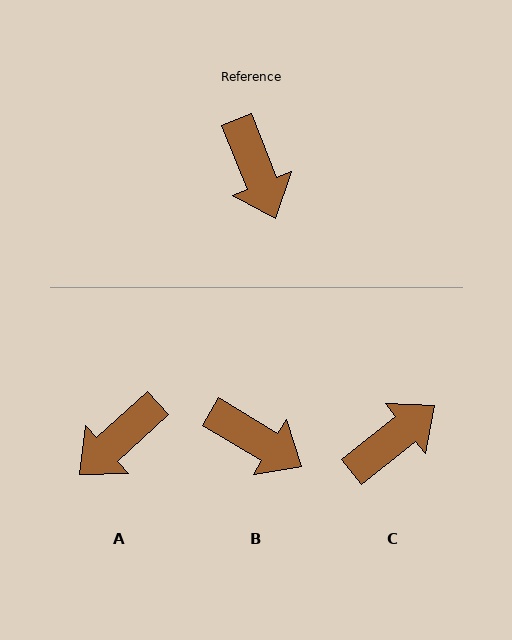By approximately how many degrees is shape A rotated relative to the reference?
Approximately 69 degrees clockwise.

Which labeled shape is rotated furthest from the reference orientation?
C, about 107 degrees away.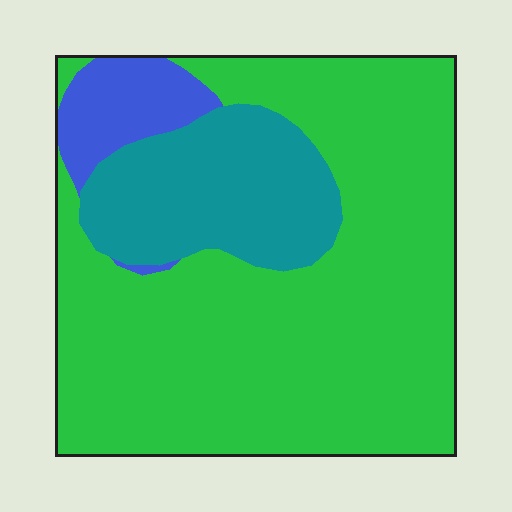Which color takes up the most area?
Green, at roughly 70%.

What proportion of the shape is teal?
Teal takes up about one fifth (1/5) of the shape.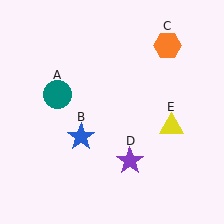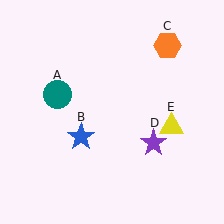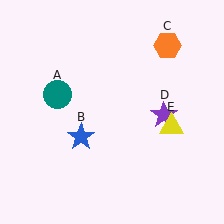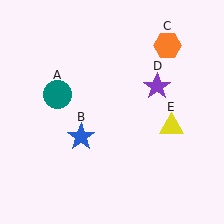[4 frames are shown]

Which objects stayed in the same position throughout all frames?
Teal circle (object A) and blue star (object B) and orange hexagon (object C) and yellow triangle (object E) remained stationary.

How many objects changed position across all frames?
1 object changed position: purple star (object D).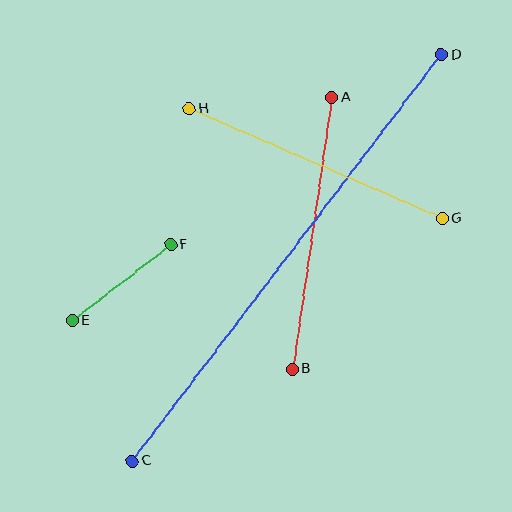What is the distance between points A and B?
The distance is approximately 275 pixels.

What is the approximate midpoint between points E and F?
The midpoint is at approximately (122, 283) pixels.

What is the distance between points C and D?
The distance is approximately 510 pixels.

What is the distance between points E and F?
The distance is approximately 124 pixels.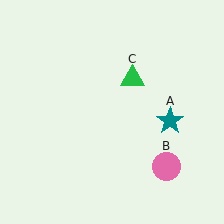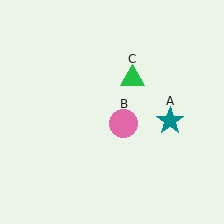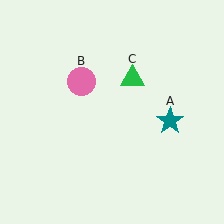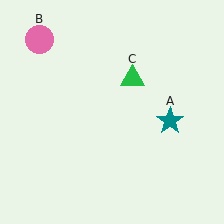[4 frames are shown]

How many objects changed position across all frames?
1 object changed position: pink circle (object B).